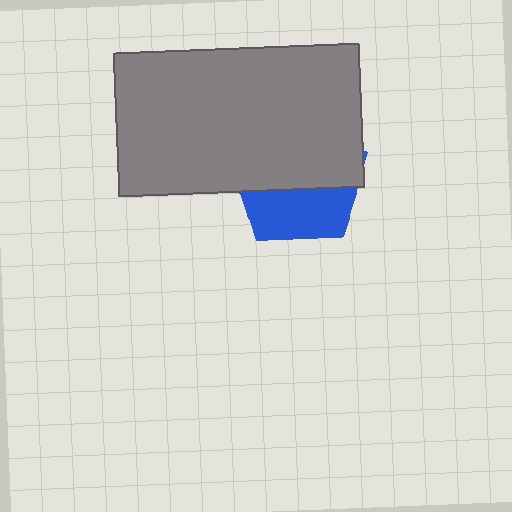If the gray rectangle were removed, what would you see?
You would see the complete blue pentagon.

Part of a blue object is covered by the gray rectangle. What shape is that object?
It is a pentagon.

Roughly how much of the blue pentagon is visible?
A small part of it is visible (roughly 39%).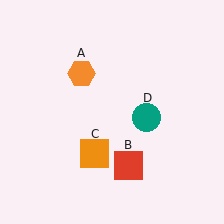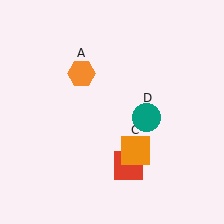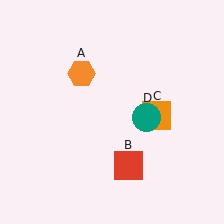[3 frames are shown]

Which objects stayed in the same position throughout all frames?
Orange hexagon (object A) and red square (object B) and teal circle (object D) remained stationary.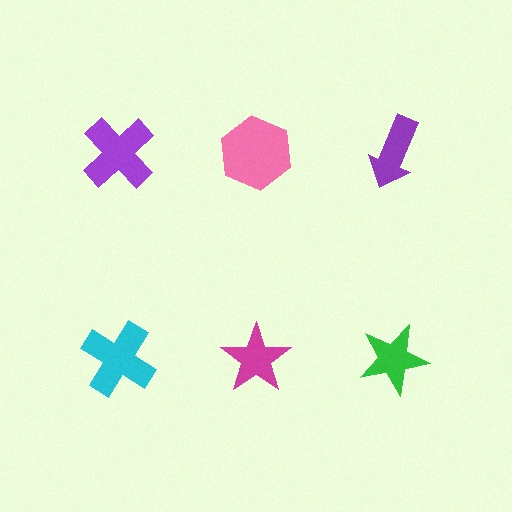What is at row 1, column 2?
A pink hexagon.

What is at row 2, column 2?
A magenta star.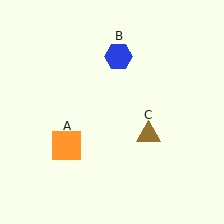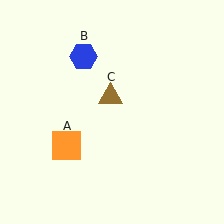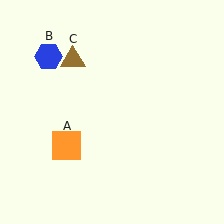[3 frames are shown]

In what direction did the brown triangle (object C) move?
The brown triangle (object C) moved up and to the left.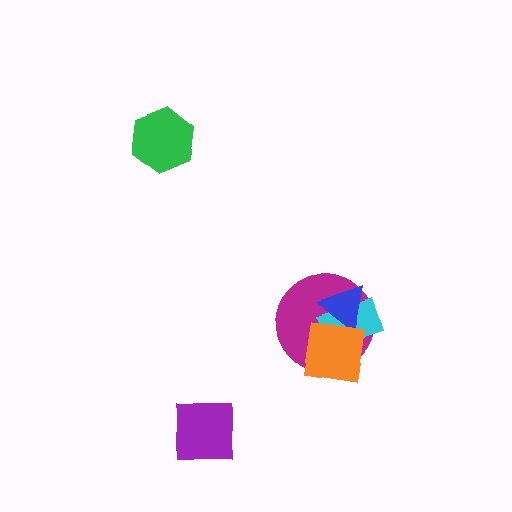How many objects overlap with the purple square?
0 objects overlap with the purple square.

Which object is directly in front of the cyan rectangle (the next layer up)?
The blue triangle is directly in front of the cyan rectangle.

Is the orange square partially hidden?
No, no other shape covers it.